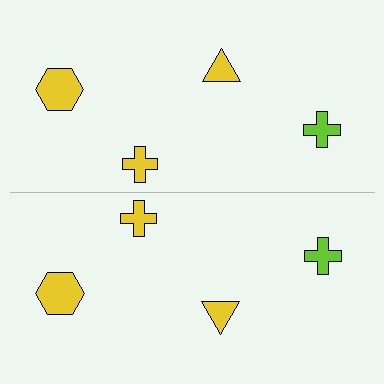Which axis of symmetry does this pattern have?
The pattern has a horizontal axis of symmetry running through the center of the image.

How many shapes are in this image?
There are 8 shapes in this image.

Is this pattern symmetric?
Yes, this pattern has bilateral (reflection) symmetry.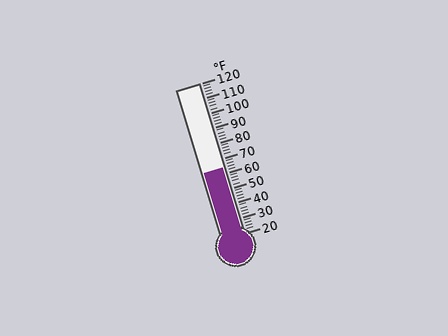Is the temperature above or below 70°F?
The temperature is below 70°F.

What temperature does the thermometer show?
The thermometer shows approximately 64°F.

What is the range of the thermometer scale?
The thermometer scale ranges from 20°F to 120°F.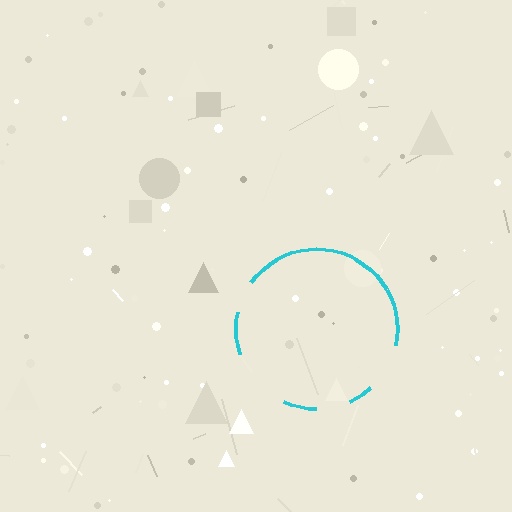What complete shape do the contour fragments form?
The contour fragments form a circle.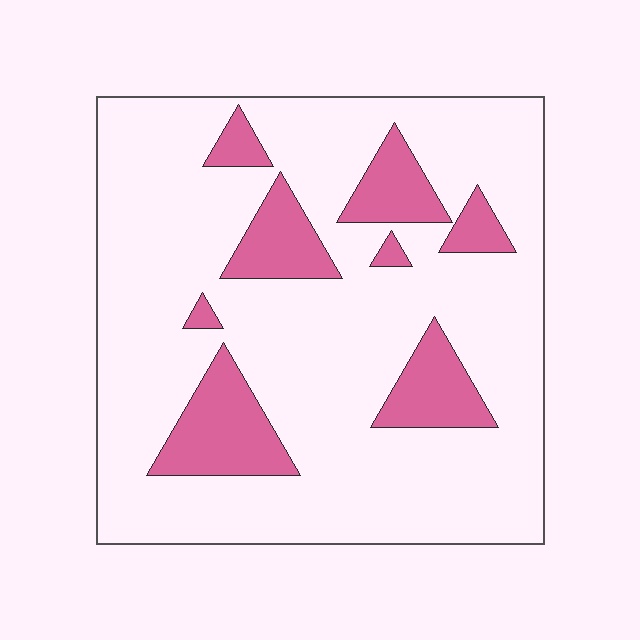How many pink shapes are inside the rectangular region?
8.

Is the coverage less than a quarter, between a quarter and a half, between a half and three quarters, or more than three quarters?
Less than a quarter.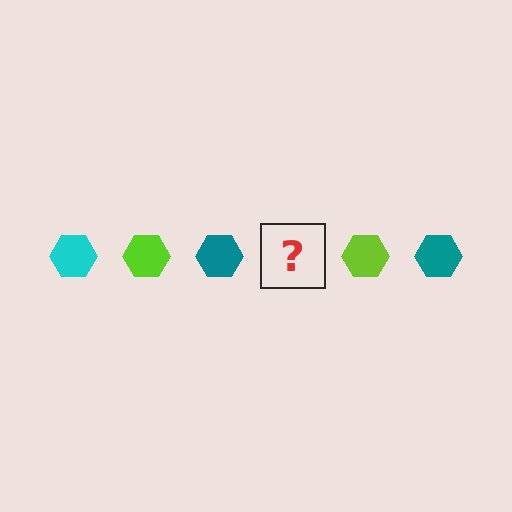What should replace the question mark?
The question mark should be replaced with a cyan hexagon.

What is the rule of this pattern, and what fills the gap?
The rule is that the pattern cycles through cyan, lime, teal hexagons. The gap should be filled with a cyan hexagon.